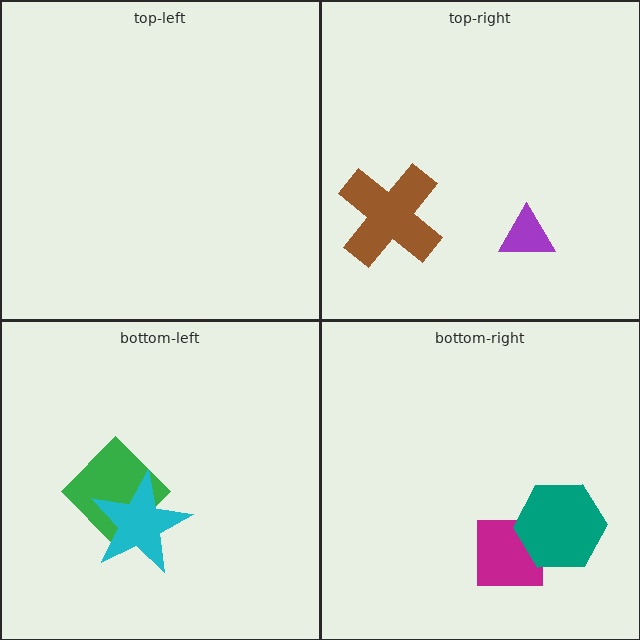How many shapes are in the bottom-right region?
2.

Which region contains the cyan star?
The bottom-left region.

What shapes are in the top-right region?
The brown cross, the purple triangle.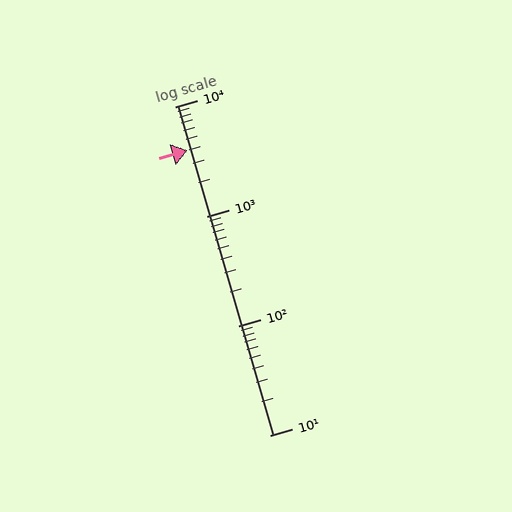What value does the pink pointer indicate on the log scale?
The pointer indicates approximately 4000.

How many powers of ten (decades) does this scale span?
The scale spans 3 decades, from 10 to 10000.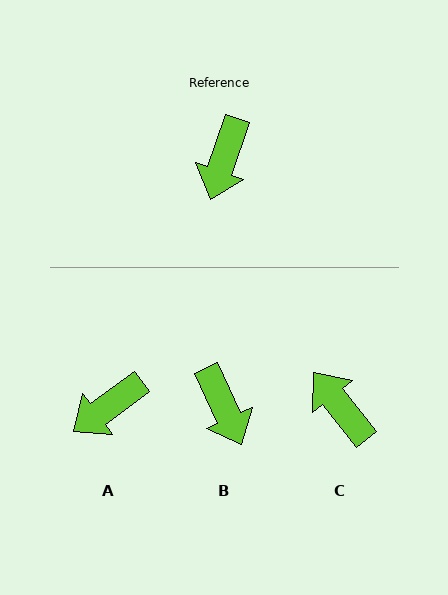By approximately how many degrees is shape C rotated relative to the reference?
Approximately 123 degrees clockwise.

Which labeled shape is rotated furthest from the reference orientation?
C, about 123 degrees away.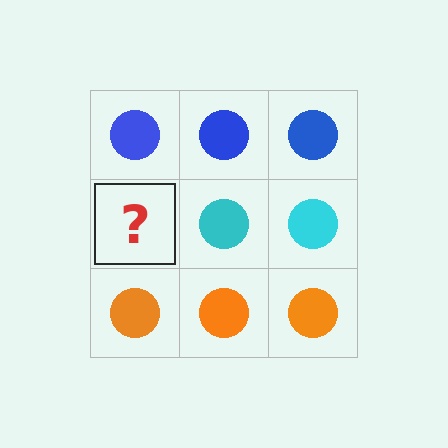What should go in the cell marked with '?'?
The missing cell should contain a cyan circle.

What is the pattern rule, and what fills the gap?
The rule is that each row has a consistent color. The gap should be filled with a cyan circle.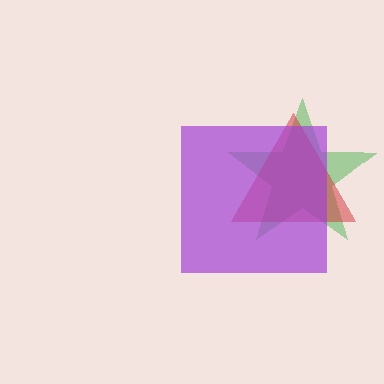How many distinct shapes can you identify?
There are 3 distinct shapes: a green star, a red triangle, a purple square.